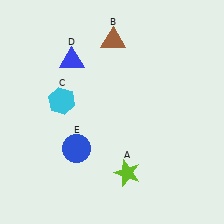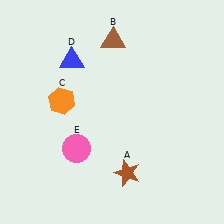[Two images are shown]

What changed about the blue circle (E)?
In Image 1, E is blue. In Image 2, it changed to pink.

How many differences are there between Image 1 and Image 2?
There are 3 differences between the two images.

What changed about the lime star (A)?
In Image 1, A is lime. In Image 2, it changed to brown.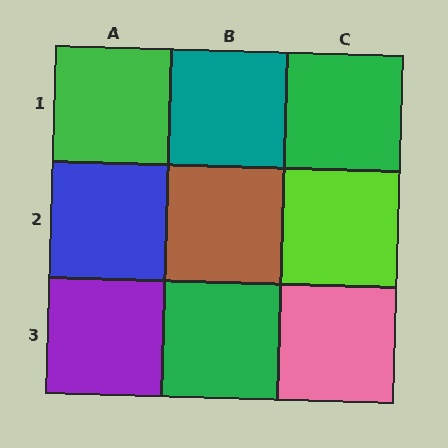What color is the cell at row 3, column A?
Purple.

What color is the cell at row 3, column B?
Green.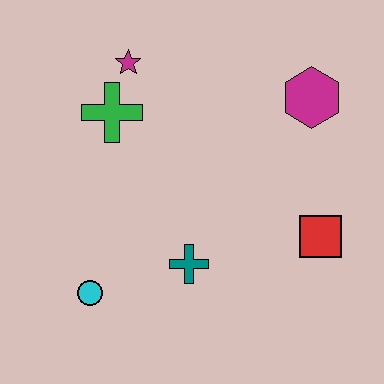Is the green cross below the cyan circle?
No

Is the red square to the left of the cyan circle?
No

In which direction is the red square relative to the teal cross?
The red square is to the right of the teal cross.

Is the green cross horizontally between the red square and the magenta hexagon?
No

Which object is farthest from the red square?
The magenta star is farthest from the red square.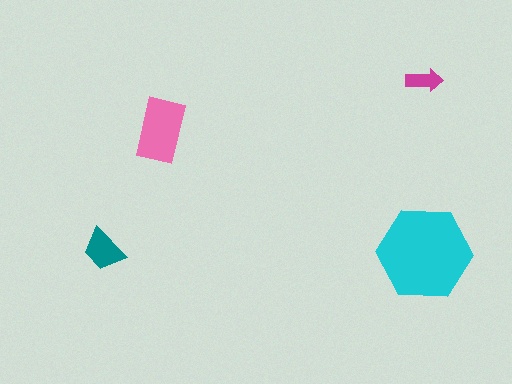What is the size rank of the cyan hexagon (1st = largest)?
1st.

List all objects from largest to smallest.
The cyan hexagon, the pink rectangle, the teal trapezoid, the magenta arrow.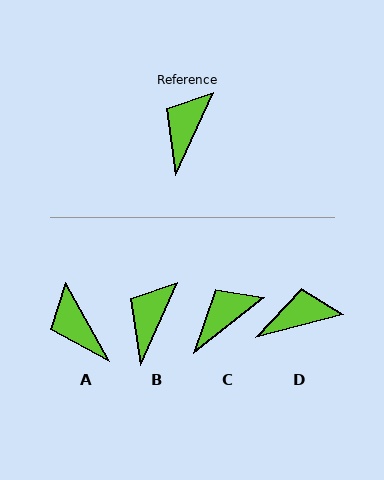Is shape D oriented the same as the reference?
No, it is off by about 51 degrees.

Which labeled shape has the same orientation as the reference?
B.